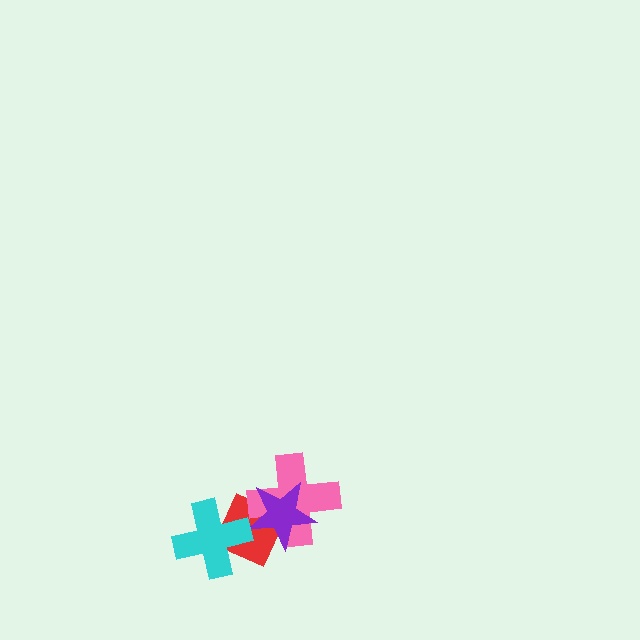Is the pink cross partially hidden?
Yes, it is partially covered by another shape.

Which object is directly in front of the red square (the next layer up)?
The pink cross is directly in front of the red square.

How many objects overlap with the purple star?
2 objects overlap with the purple star.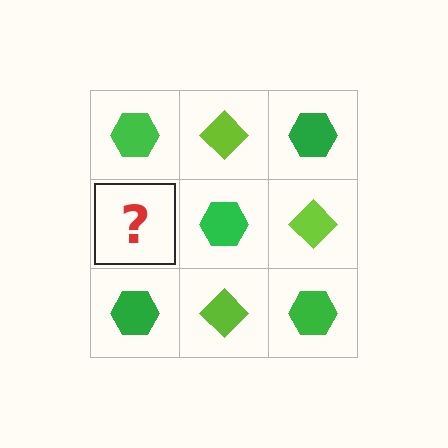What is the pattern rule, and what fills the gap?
The rule is that it alternates green hexagon and lime diamond in a checkerboard pattern. The gap should be filled with a lime diamond.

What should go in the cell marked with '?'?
The missing cell should contain a lime diamond.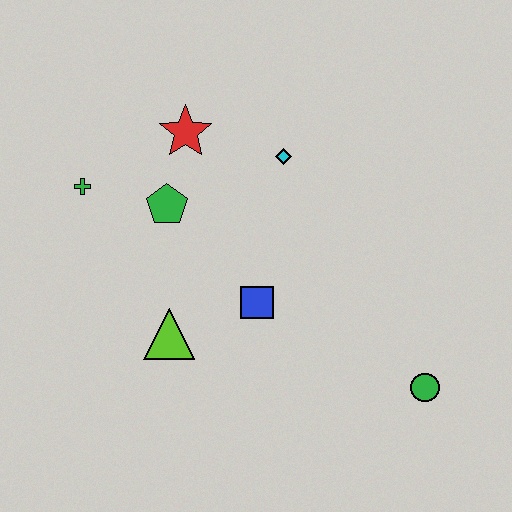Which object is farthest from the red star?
The green circle is farthest from the red star.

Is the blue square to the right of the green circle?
No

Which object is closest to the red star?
The green pentagon is closest to the red star.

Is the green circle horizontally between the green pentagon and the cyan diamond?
No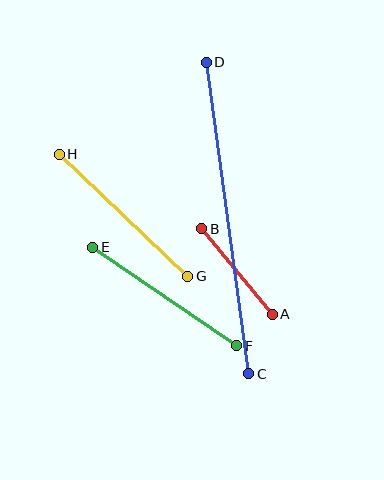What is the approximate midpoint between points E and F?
The midpoint is at approximately (165, 297) pixels.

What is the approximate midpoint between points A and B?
The midpoint is at approximately (237, 272) pixels.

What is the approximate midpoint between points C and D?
The midpoint is at approximately (227, 218) pixels.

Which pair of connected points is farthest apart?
Points C and D are farthest apart.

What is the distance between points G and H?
The distance is approximately 177 pixels.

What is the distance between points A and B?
The distance is approximately 111 pixels.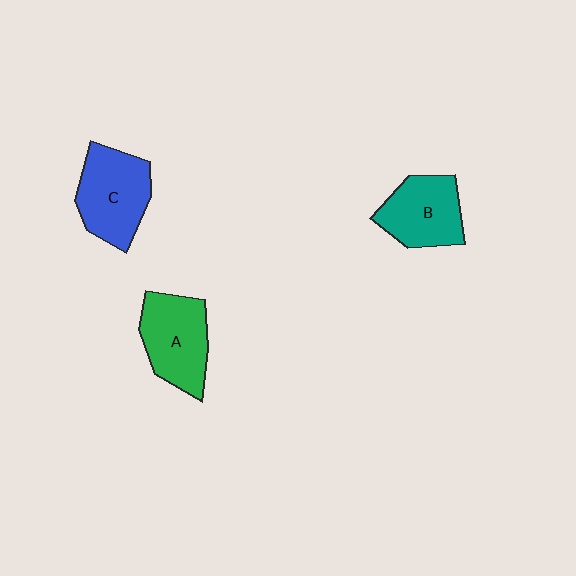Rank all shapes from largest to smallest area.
From largest to smallest: C (blue), A (green), B (teal).